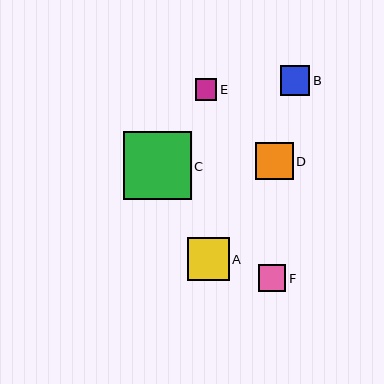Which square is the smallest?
Square E is the smallest with a size of approximately 21 pixels.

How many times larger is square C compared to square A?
Square C is approximately 1.6 times the size of square A.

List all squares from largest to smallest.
From largest to smallest: C, A, D, B, F, E.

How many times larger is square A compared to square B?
Square A is approximately 1.4 times the size of square B.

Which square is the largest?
Square C is the largest with a size of approximately 68 pixels.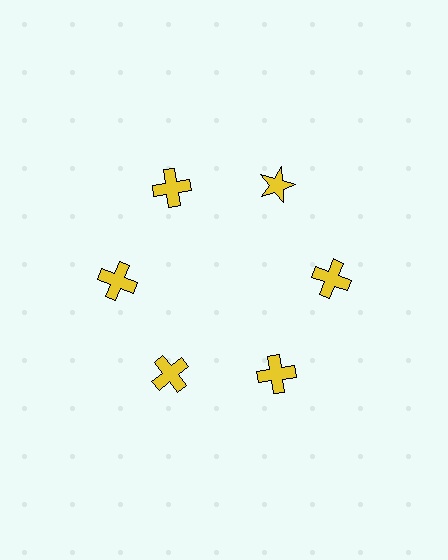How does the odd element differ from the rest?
It has a different shape: star instead of cross.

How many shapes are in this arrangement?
There are 6 shapes arranged in a ring pattern.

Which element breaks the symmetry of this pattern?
The yellow star at roughly the 1 o'clock position breaks the symmetry. All other shapes are yellow crosses.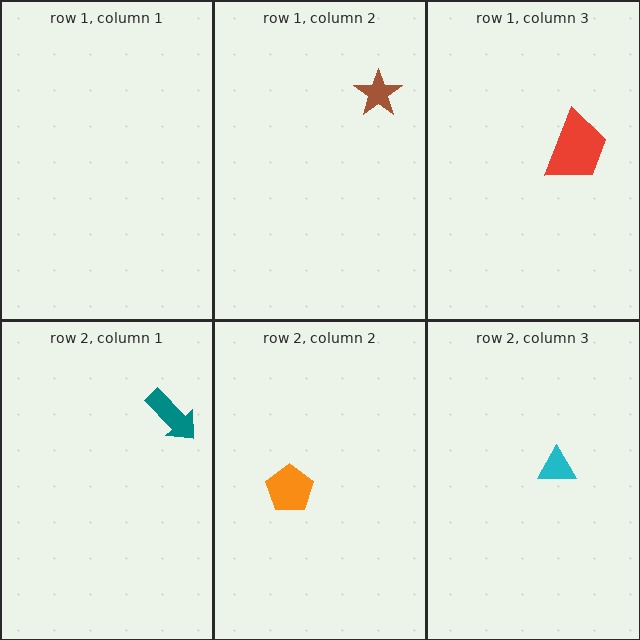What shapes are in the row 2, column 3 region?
The cyan triangle.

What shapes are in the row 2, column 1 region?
The teal arrow.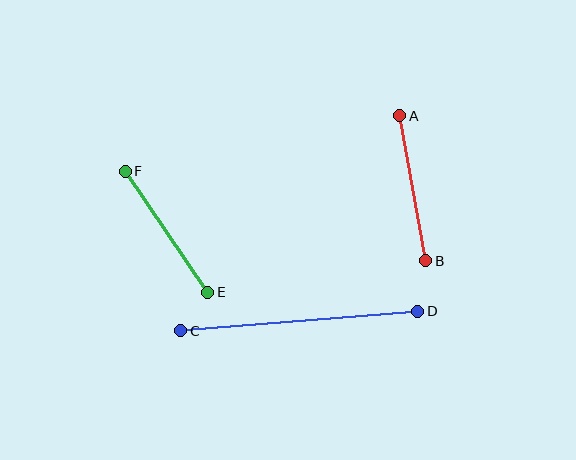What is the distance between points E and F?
The distance is approximately 146 pixels.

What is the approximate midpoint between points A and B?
The midpoint is at approximately (413, 188) pixels.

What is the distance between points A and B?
The distance is approximately 147 pixels.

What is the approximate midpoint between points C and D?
The midpoint is at approximately (299, 321) pixels.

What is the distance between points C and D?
The distance is approximately 238 pixels.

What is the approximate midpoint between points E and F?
The midpoint is at approximately (166, 232) pixels.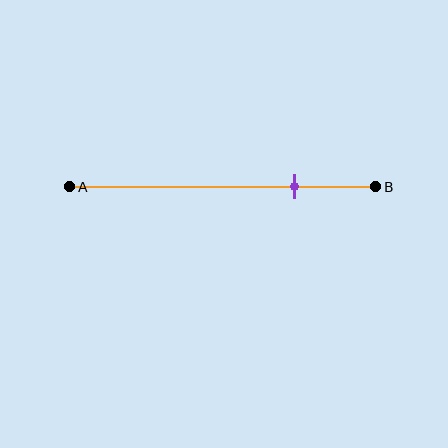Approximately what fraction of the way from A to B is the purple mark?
The purple mark is approximately 75% of the way from A to B.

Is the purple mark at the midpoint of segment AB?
No, the mark is at about 75% from A, not at the 50% midpoint.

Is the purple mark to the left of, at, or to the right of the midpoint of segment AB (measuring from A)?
The purple mark is to the right of the midpoint of segment AB.